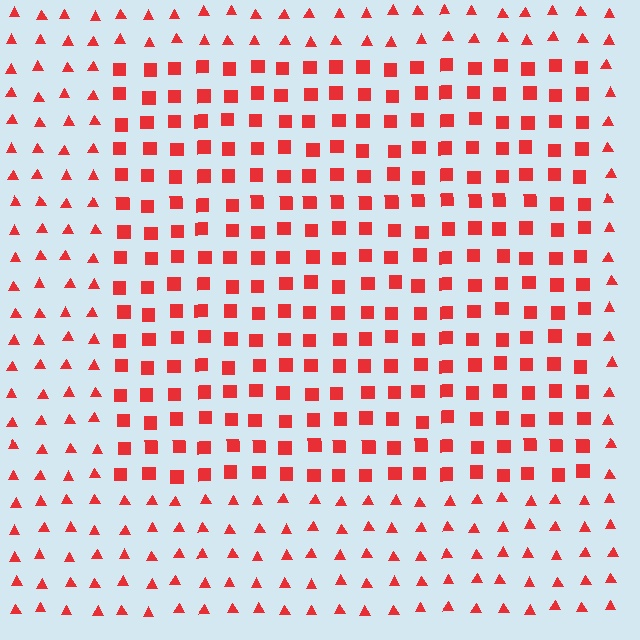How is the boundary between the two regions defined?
The boundary is defined by a change in element shape: squares inside vs. triangles outside. All elements share the same color and spacing.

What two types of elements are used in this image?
The image uses squares inside the rectangle region and triangles outside it.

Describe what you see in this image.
The image is filled with small red elements arranged in a uniform grid. A rectangle-shaped region contains squares, while the surrounding area contains triangles. The boundary is defined purely by the change in element shape.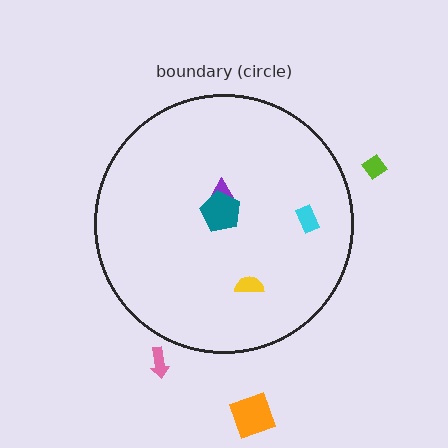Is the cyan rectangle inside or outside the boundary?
Inside.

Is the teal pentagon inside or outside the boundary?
Inside.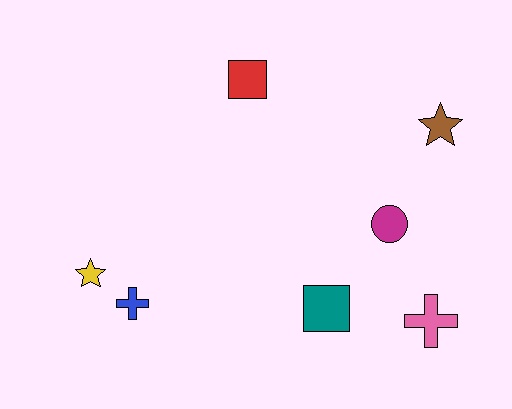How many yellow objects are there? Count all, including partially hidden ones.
There is 1 yellow object.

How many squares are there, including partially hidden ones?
There are 2 squares.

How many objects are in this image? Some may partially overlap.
There are 7 objects.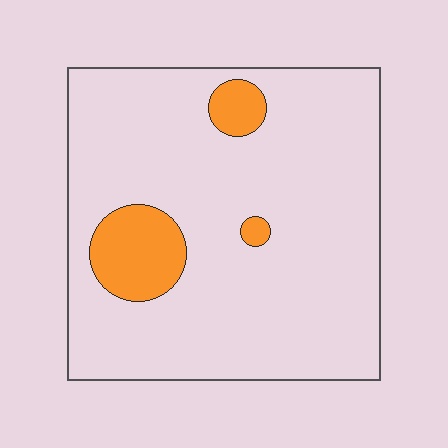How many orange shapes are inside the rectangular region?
3.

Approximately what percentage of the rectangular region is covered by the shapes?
Approximately 10%.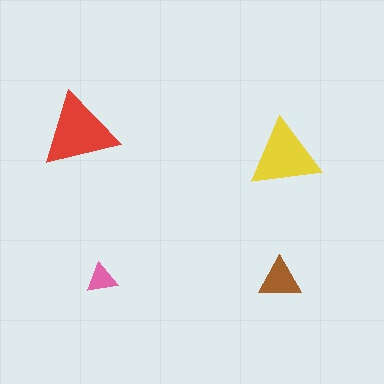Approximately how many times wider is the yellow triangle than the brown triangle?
About 1.5 times wider.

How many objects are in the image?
There are 4 objects in the image.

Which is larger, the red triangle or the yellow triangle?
The red one.